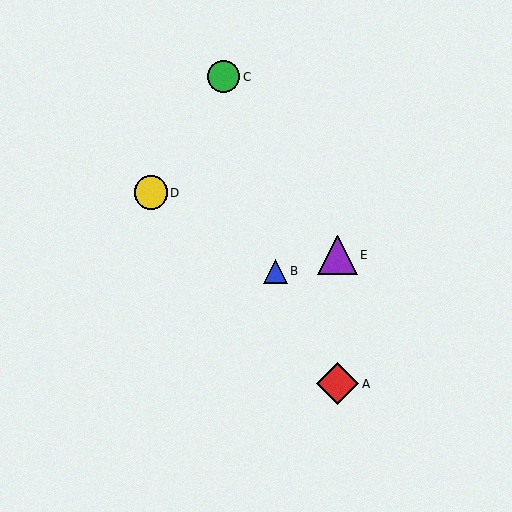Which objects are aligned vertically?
Objects A, E are aligned vertically.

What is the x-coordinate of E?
Object E is at x≈337.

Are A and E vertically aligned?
Yes, both are at x≈337.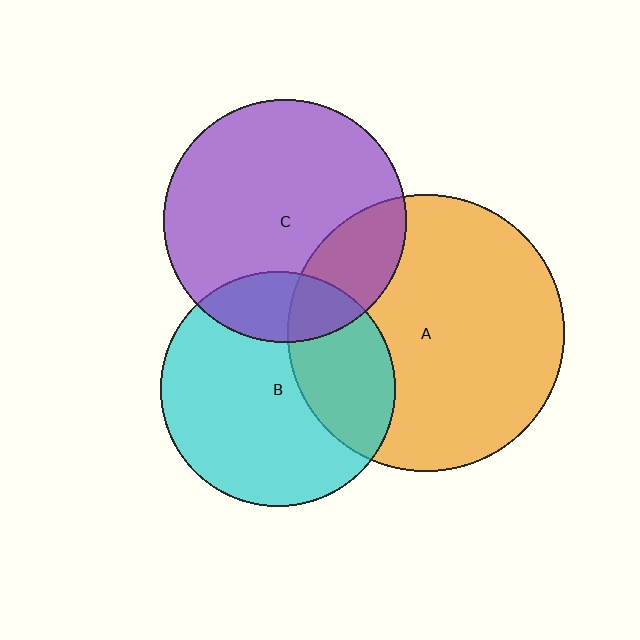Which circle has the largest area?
Circle A (orange).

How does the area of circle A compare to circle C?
Approximately 1.3 times.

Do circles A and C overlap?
Yes.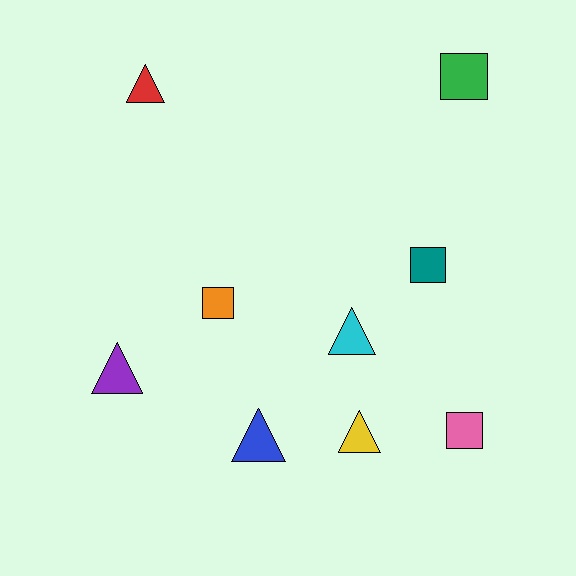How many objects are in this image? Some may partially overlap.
There are 9 objects.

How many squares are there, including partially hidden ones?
There are 4 squares.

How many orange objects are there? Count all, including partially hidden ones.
There is 1 orange object.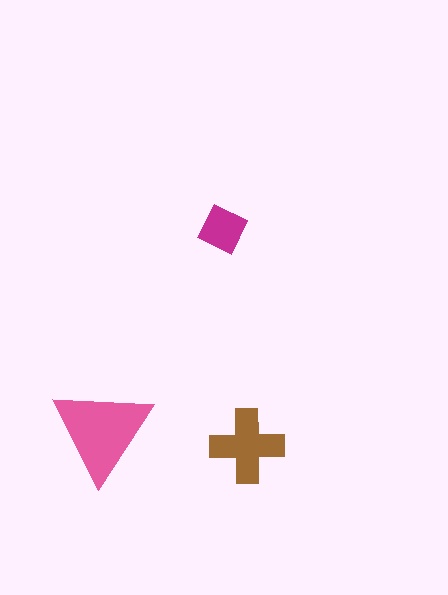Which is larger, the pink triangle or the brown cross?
The pink triangle.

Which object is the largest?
The pink triangle.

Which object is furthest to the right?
The brown cross is rightmost.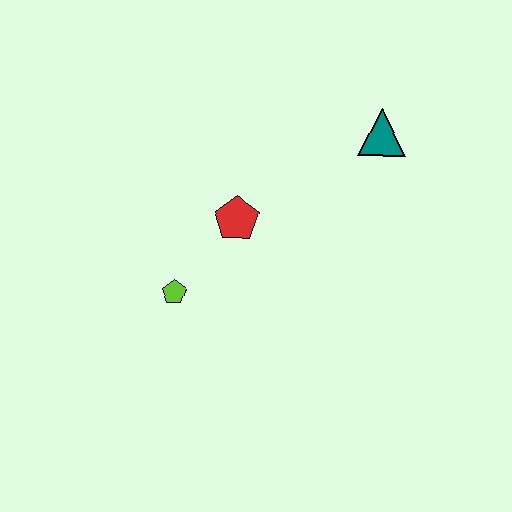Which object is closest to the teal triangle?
The red pentagon is closest to the teal triangle.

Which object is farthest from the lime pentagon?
The teal triangle is farthest from the lime pentagon.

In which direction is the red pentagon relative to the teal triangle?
The red pentagon is to the left of the teal triangle.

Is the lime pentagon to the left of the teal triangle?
Yes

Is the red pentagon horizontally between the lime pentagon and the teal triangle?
Yes